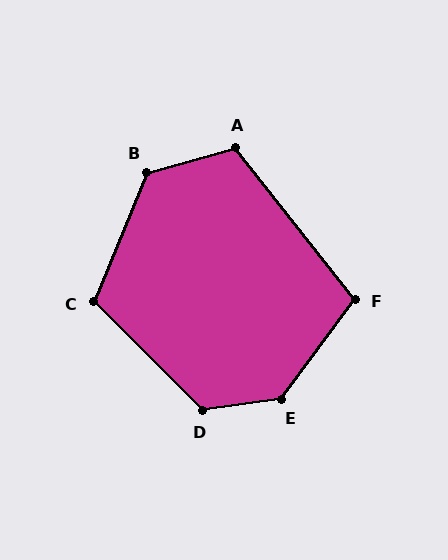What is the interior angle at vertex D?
Approximately 127 degrees (obtuse).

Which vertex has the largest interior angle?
E, at approximately 134 degrees.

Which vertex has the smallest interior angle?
F, at approximately 105 degrees.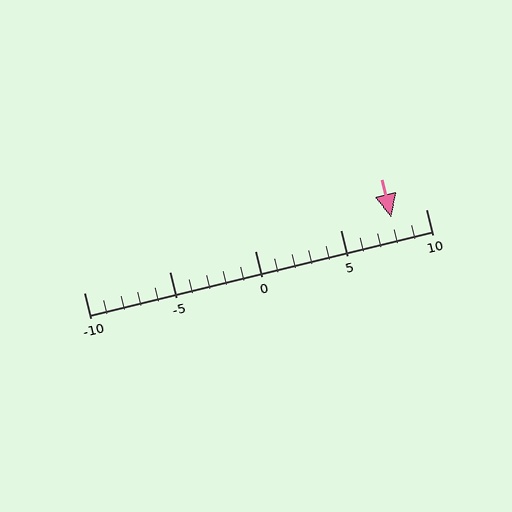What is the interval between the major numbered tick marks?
The major tick marks are spaced 5 units apart.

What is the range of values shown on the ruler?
The ruler shows values from -10 to 10.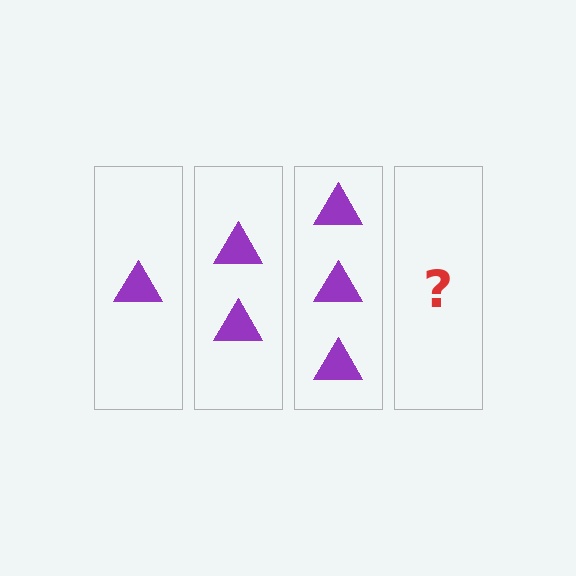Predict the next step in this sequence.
The next step is 4 triangles.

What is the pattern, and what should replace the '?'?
The pattern is that each step adds one more triangle. The '?' should be 4 triangles.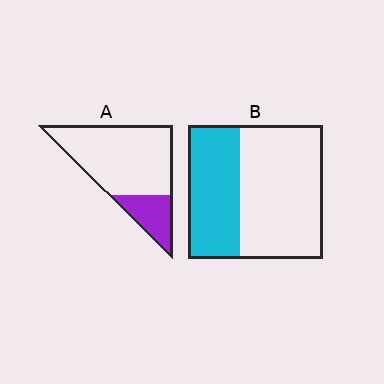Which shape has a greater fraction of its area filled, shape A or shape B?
Shape B.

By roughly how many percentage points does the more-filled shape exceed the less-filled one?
By roughly 15 percentage points (B over A).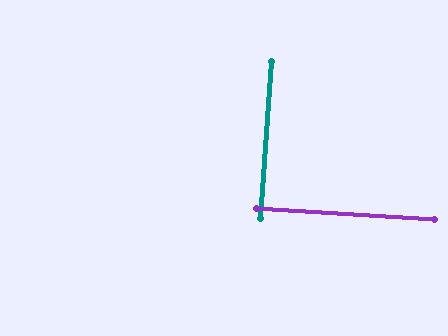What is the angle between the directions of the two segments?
Approximately 90 degrees.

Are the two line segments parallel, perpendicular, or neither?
Perpendicular — they meet at approximately 90°.